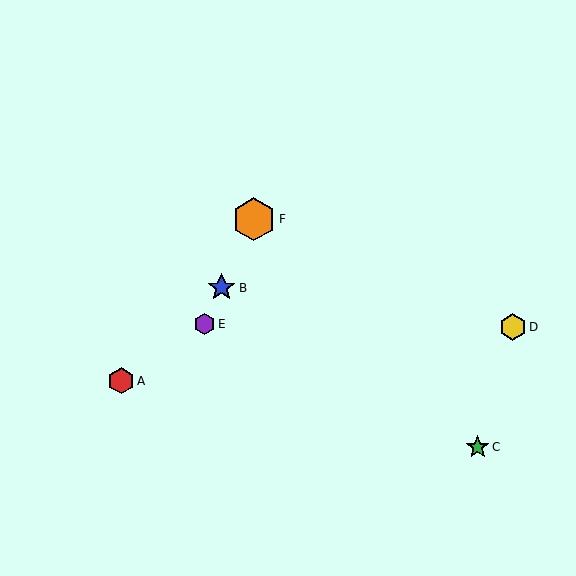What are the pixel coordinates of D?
Object D is at (513, 327).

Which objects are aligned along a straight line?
Objects B, E, F are aligned along a straight line.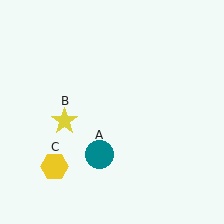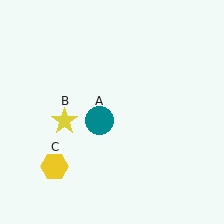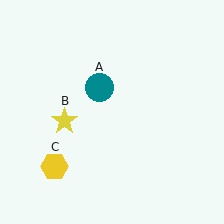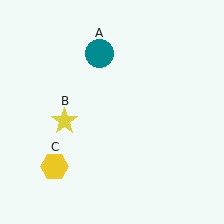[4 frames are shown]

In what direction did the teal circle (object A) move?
The teal circle (object A) moved up.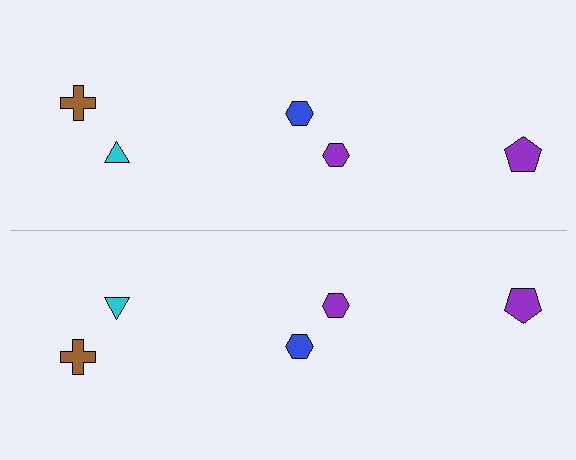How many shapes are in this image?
There are 10 shapes in this image.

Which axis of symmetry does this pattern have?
The pattern has a horizontal axis of symmetry running through the center of the image.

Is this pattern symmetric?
Yes, this pattern has bilateral (reflection) symmetry.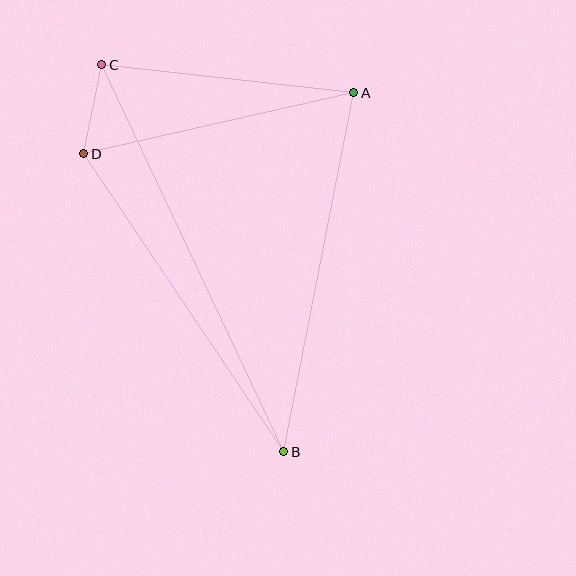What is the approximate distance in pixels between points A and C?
The distance between A and C is approximately 254 pixels.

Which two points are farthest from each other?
Points B and C are farthest from each other.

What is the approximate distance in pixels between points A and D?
The distance between A and D is approximately 277 pixels.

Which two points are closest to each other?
Points C and D are closest to each other.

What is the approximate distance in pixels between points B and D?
The distance between B and D is approximately 359 pixels.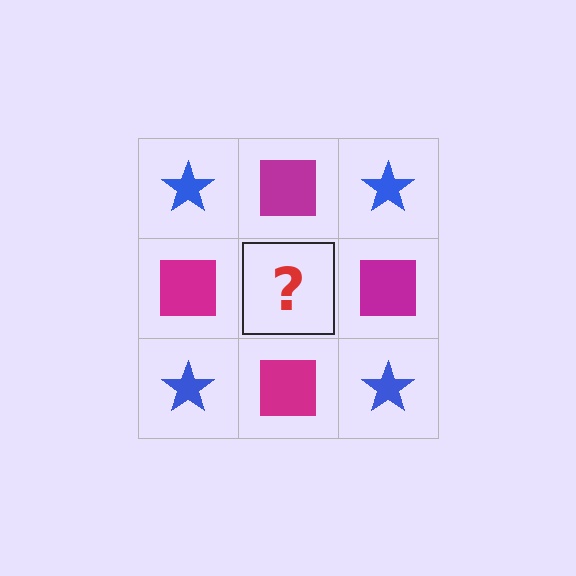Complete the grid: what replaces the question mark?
The question mark should be replaced with a blue star.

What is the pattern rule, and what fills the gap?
The rule is that it alternates blue star and magenta square in a checkerboard pattern. The gap should be filled with a blue star.